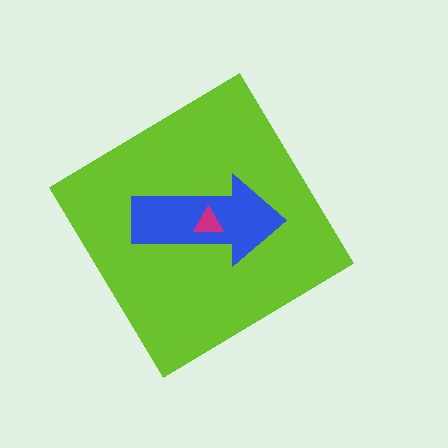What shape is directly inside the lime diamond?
The blue arrow.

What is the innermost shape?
The magenta triangle.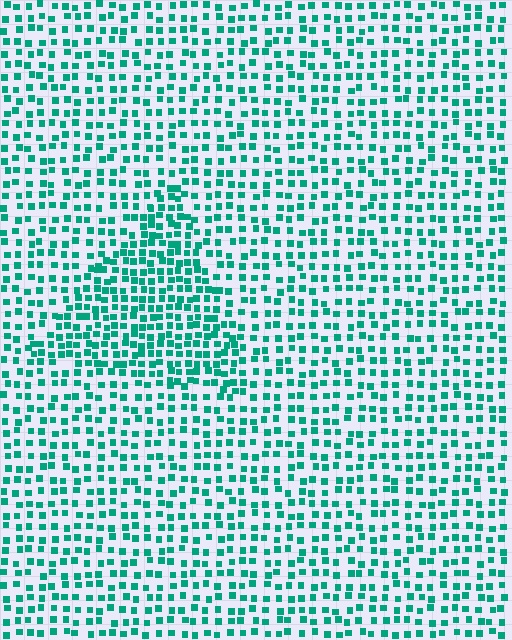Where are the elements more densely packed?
The elements are more densely packed inside the triangle boundary.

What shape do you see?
I see a triangle.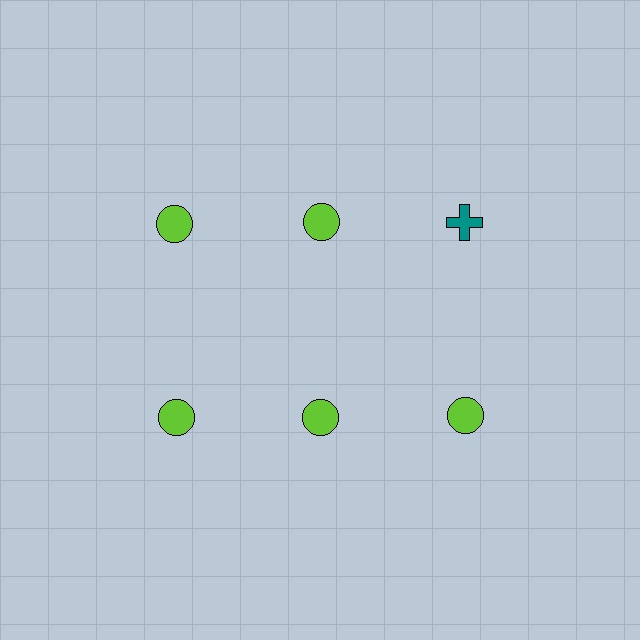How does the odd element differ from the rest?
It differs in both color (teal instead of lime) and shape (cross instead of circle).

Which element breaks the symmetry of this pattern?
The teal cross in the top row, center column breaks the symmetry. All other shapes are lime circles.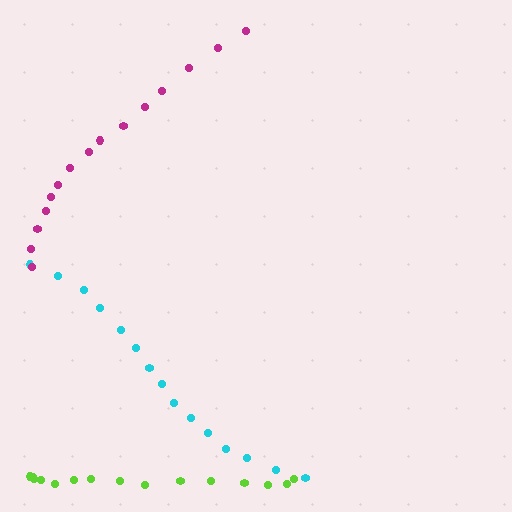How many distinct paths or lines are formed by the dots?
There are 3 distinct paths.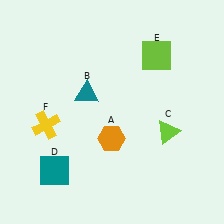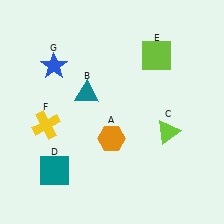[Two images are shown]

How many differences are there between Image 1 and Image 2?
There is 1 difference between the two images.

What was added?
A blue star (G) was added in Image 2.